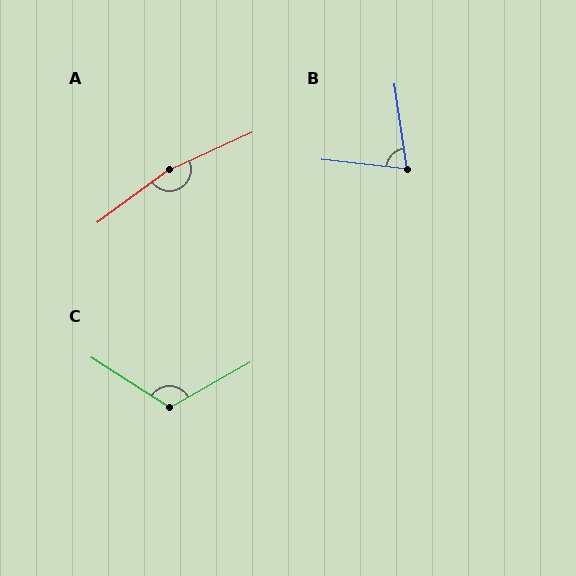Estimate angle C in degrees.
Approximately 118 degrees.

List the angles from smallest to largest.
B (75°), C (118°), A (168°).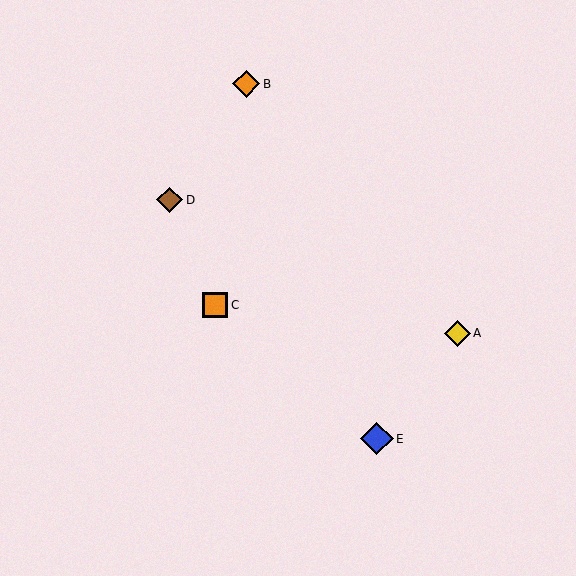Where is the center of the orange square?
The center of the orange square is at (215, 305).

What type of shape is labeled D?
Shape D is a brown diamond.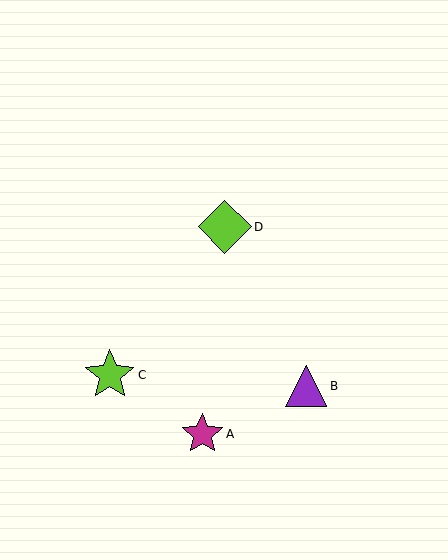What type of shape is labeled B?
Shape B is a purple triangle.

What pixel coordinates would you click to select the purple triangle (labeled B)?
Click at (306, 386) to select the purple triangle B.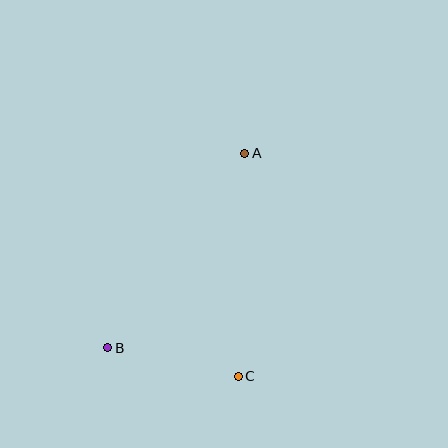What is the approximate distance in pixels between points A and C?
The distance between A and C is approximately 223 pixels.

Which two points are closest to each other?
Points B and C are closest to each other.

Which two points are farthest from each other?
Points A and B are farthest from each other.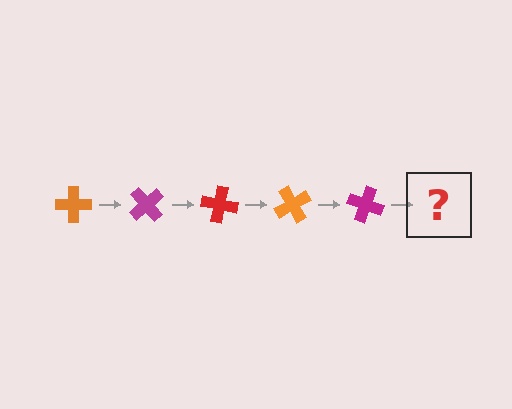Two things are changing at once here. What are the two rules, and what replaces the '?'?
The two rules are that it rotates 50 degrees each step and the color cycles through orange, magenta, and red. The '?' should be a red cross, rotated 250 degrees from the start.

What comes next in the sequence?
The next element should be a red cross, rotated 250 degrees from the start.